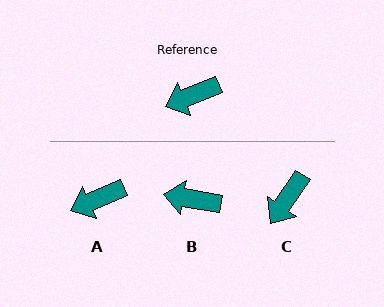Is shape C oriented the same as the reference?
No, it is off by about 33 degrees.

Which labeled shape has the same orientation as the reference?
A.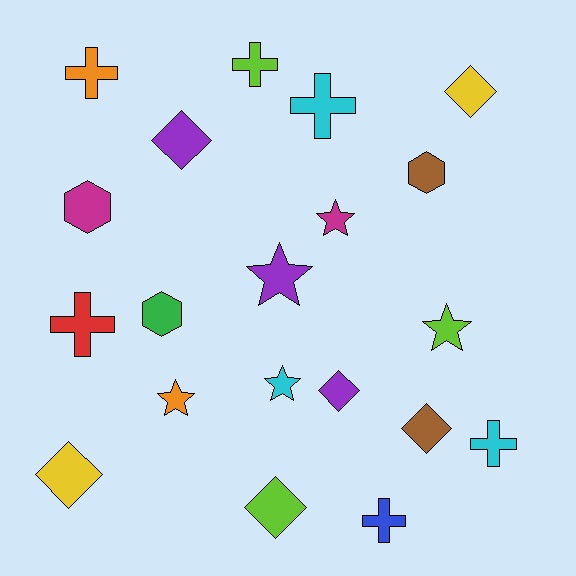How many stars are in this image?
There are 5 stars.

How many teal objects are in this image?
There are no teal objects.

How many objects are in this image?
There are 20 objects.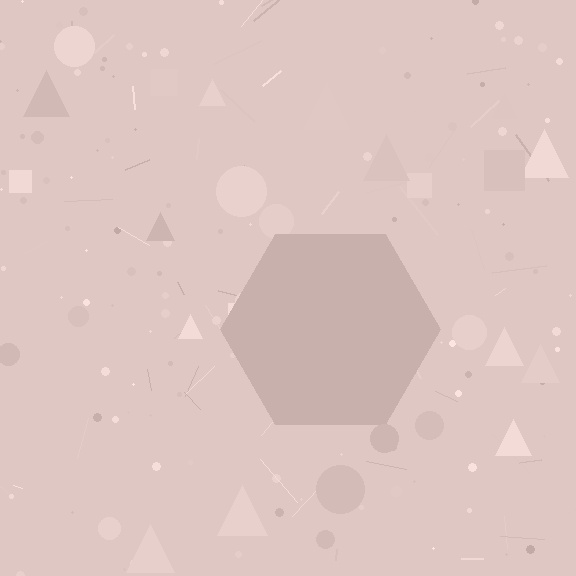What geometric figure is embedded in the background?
A hexagon is embedded in the background.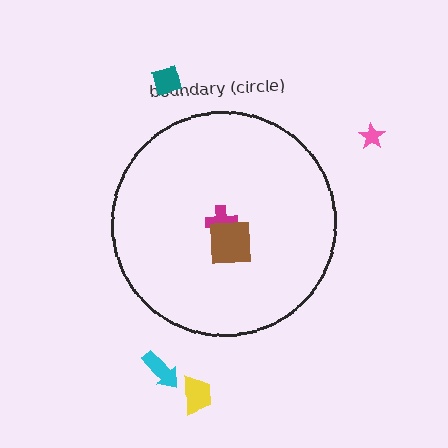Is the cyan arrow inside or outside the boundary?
Outside.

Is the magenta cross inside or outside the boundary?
Inside.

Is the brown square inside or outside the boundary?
Inside.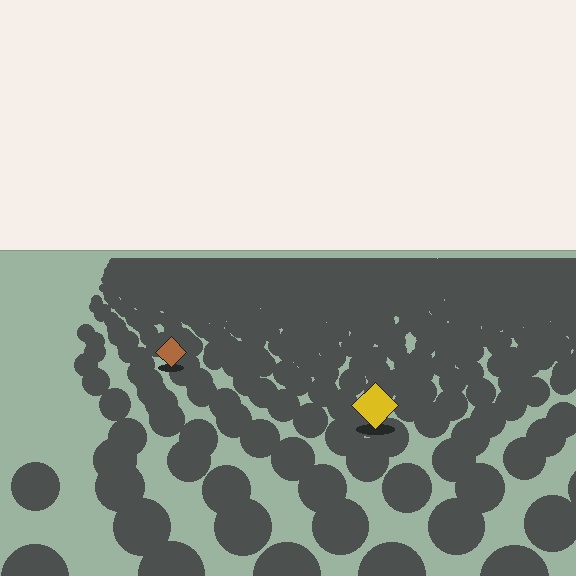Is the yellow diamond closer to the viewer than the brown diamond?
Yes. The yellow diamond is closer — you can tell from the texture gradient: the ground texture is coarser near it.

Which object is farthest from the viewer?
The brown diamond is farthest from the viewer. It appears smaller and the ground texture around it is denser.